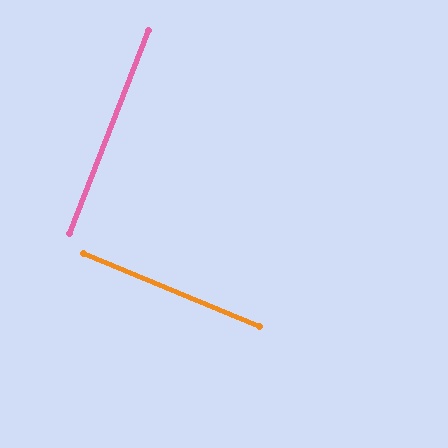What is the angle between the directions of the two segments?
Approximately 89 degrees.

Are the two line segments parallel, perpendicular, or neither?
Perpendicular — they meet at approximately 89°.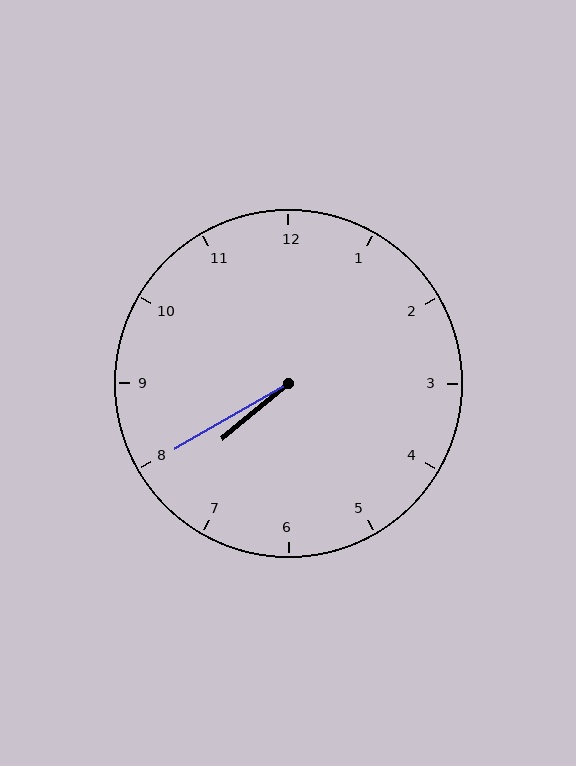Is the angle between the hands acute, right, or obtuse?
It is acute.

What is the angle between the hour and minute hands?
Approximately 10 degrees.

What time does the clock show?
7:40.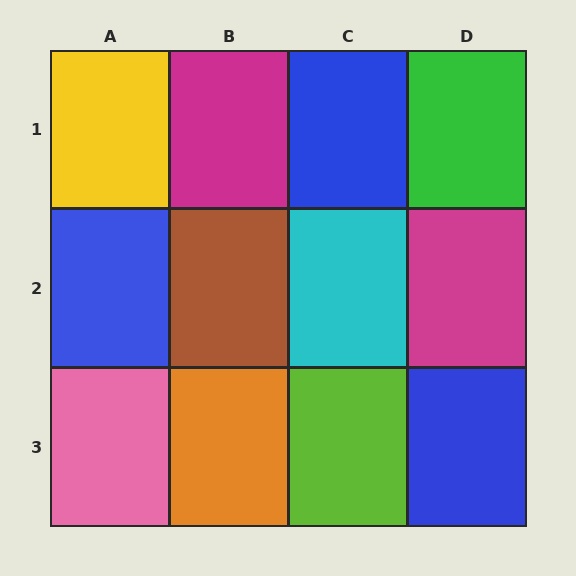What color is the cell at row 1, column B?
Magenta.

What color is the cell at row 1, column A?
Yellow.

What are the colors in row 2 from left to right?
Blue, brown, cyan, magenta.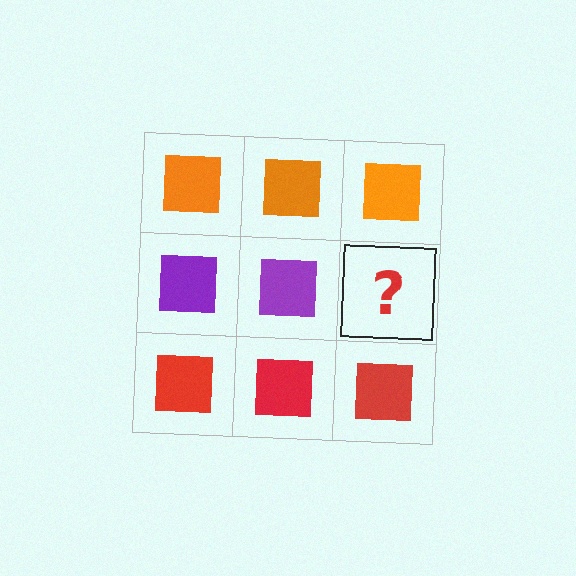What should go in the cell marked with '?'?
The missing cell should contain a purple square.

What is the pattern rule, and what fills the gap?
The rule is that each row has a consistent color. The gap should be filled with a purple square.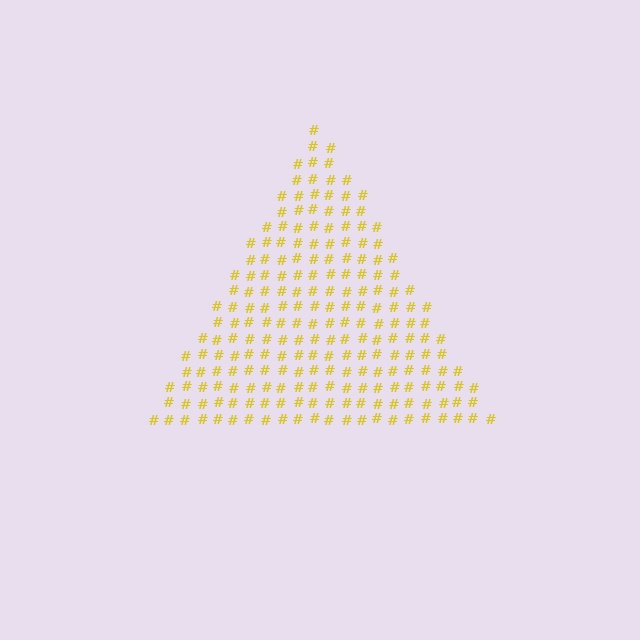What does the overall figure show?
The overall figure shows a triangle.